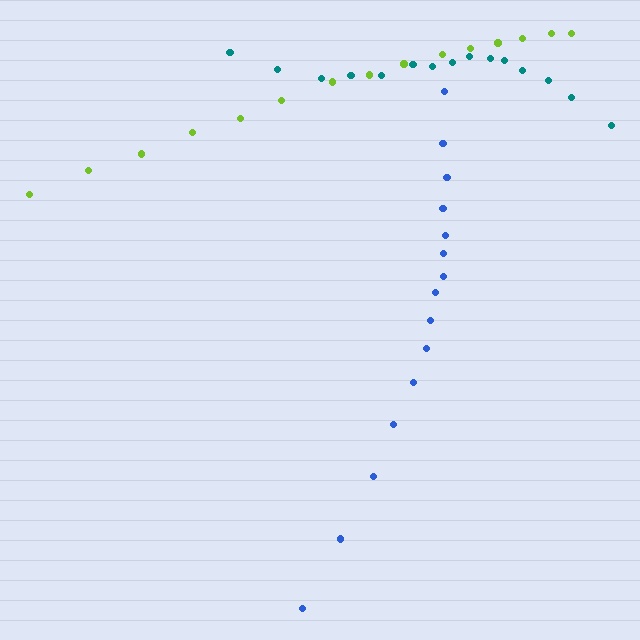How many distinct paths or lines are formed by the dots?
There are 3 distinct paths.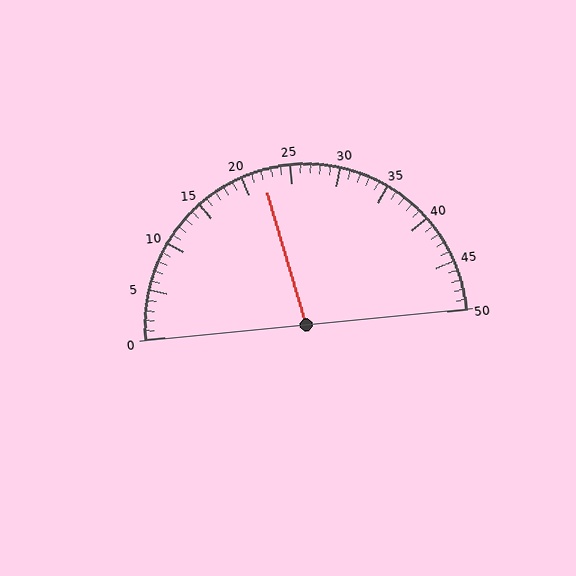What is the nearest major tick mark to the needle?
The nearest major tick mark is 20.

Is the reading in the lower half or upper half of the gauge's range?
The reading is in the lower half of the range (0 to 50).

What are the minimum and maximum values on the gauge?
The gauge ranges from 0 to 50.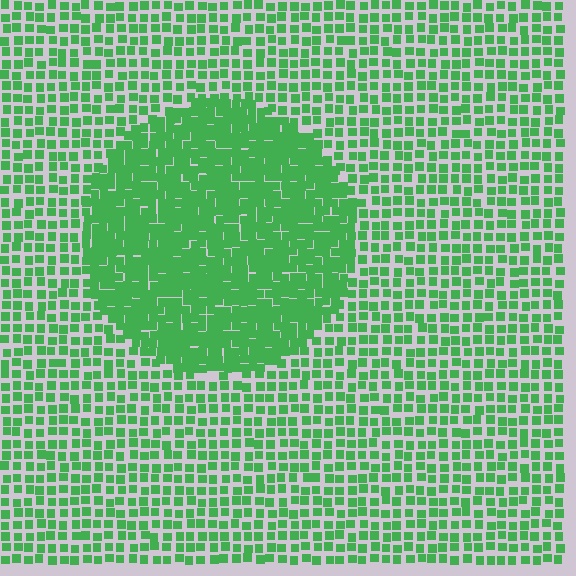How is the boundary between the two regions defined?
The boundary is defined by a change in element density (approximately 1.9x ratio). All elements are the same color, size, and shape.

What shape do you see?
I see a circle.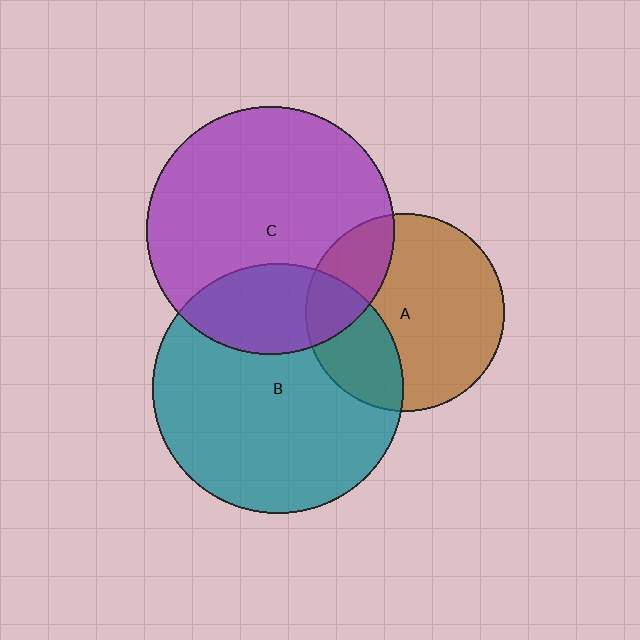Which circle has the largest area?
Circle B (teal).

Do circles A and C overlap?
Yes.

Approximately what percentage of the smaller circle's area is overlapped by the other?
Approximately 25%.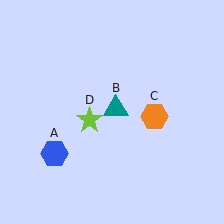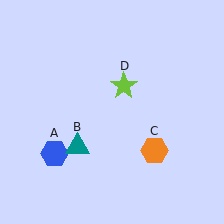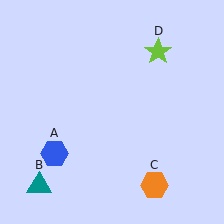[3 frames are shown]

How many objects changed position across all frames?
3 objects changed position: teal triangle (object B), orange hexagon (object C), lime star (object D).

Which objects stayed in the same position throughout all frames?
Blue hexagon (object A) remained stationary.